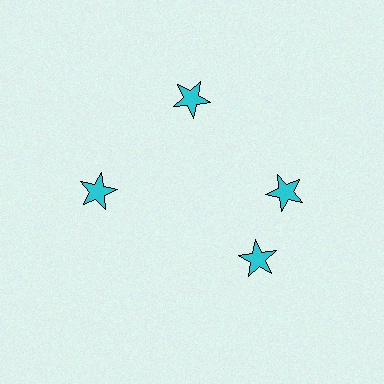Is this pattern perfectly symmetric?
No. The 4 cyan stars are arranged in a ring, but one element near the 6 o'clock position is rotated out of alignment along the ring, breaking the 4-fold rotational symmetry.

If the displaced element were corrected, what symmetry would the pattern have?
It would have 4-fold rotational symmetry — the pattern would map onto itself every 90 degrees.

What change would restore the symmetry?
The symmetry would be restored by rotating it back into even spacing with its neighbors so that all 4 stars sit at equal angles and equal distance from the center.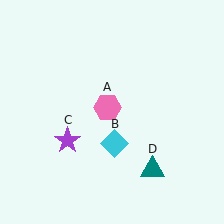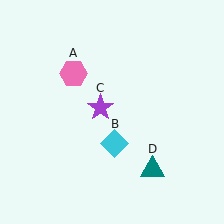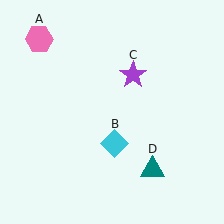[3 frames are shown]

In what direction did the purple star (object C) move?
The purple star (object C) moved up and to the right.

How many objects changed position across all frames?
2 objects changed position: pink hexagon (object A), purple star (object C).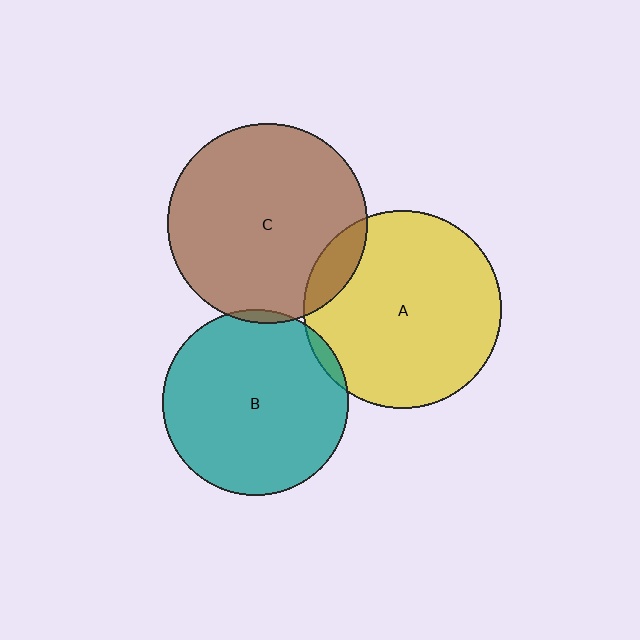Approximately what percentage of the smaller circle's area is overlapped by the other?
Approximately 5%.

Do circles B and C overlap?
Yes.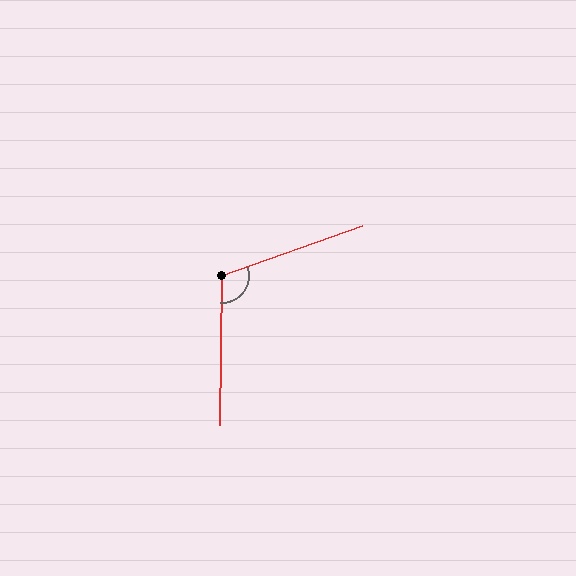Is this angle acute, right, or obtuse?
It is obtuse.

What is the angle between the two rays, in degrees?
Approximately 110 degrees.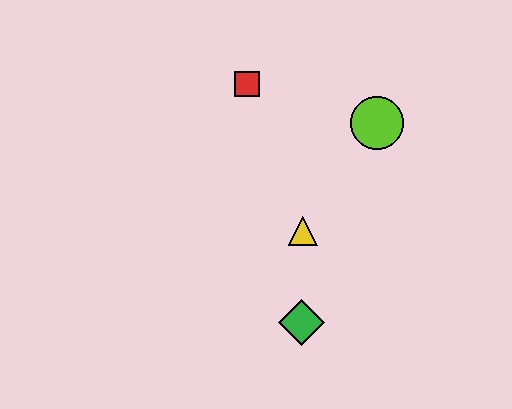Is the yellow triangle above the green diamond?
Yes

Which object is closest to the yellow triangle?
The green diamond is closest to the yellow triangle.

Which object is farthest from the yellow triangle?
The red square is farthest from the yellow triangle.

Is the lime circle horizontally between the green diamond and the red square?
No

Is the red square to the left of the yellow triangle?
Yes